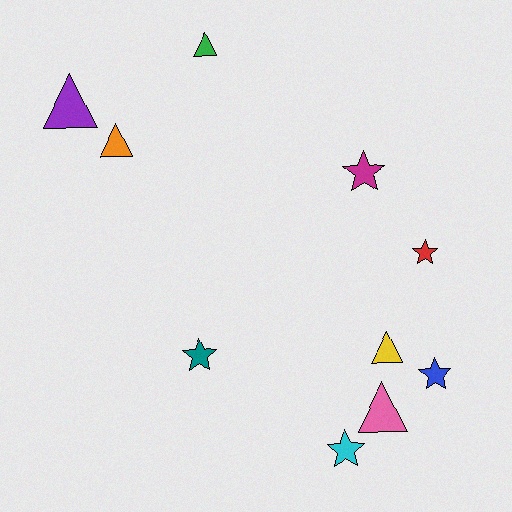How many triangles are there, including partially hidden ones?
There are 5 triangles.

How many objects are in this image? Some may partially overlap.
There are 10 objects.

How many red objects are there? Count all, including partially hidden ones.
There is 1 red object.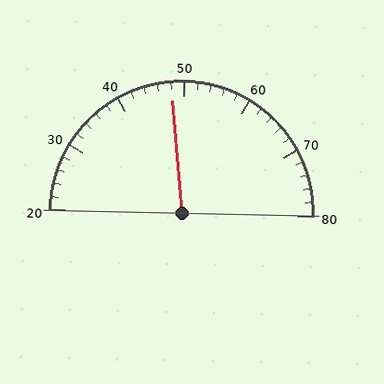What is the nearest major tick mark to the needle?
The nearest major tick mark is 50.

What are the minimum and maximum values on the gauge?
The gauge ranges from 20 to 80.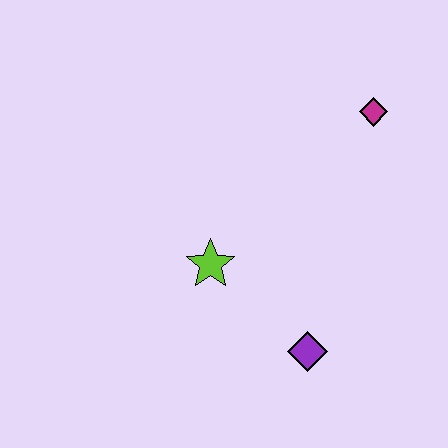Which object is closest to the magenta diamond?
The lime star is closest to the magenta diamond.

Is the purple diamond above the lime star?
No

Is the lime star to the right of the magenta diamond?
No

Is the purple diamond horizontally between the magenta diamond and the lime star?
Yes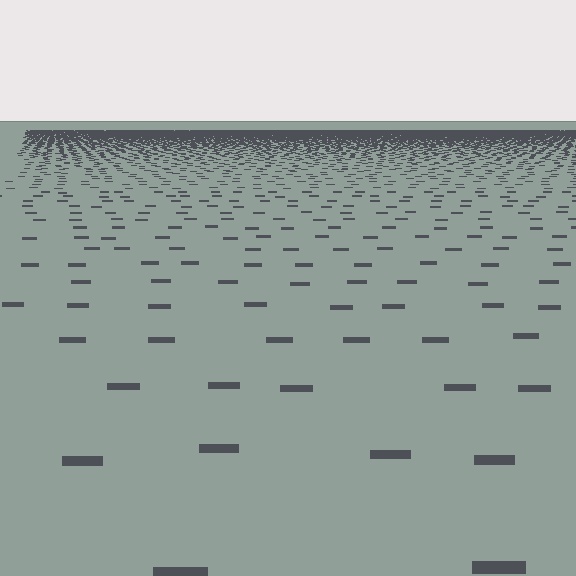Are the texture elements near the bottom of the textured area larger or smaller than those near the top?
Larger. Near the bottom, elements are closer to the viewer and appear at a bigger on-screen size.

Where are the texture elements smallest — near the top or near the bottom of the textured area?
Near the top.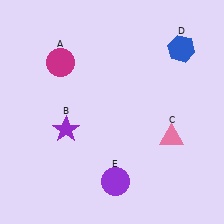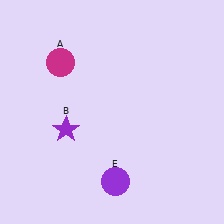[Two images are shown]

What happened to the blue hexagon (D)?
The blue hexagon (D) was removed in Image 2. It was in the top-right area of Image 1.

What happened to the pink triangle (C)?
The pink triangle (C) was removed in Image 2. It was in the bottom-right area of Image 1.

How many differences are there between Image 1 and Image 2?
There are 2 differences between the two images.